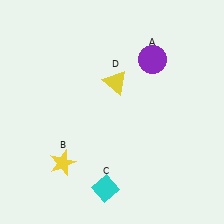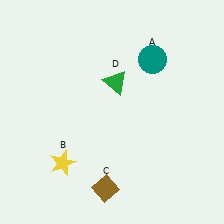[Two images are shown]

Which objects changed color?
A changed from purple to teal. C changed from cyan to brown. D changed from yellow to green.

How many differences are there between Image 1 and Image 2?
There are 3 differences between the two images.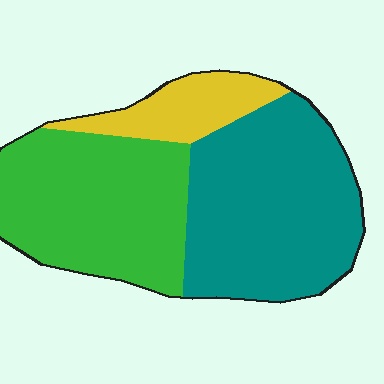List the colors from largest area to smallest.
From largest to smallest: teal, green, yellow.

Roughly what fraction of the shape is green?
Green takes up about two fifths (2/5) of the shape.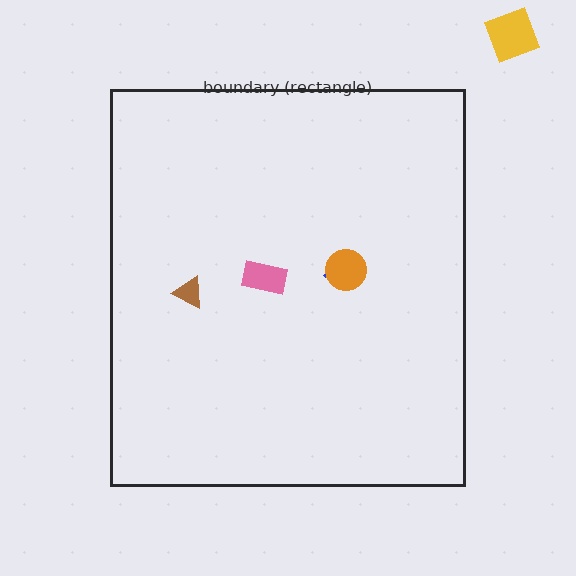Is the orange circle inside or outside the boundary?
Inside.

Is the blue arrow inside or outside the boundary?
Inside.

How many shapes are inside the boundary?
4 inside, 1 outside.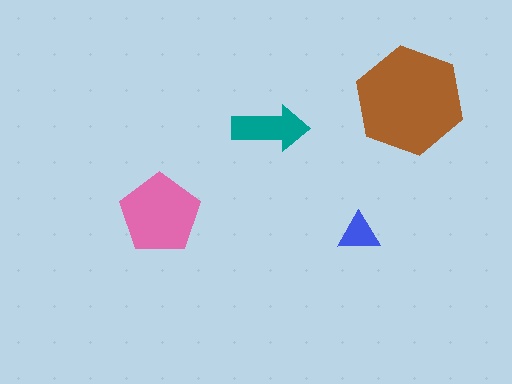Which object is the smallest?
The blue triangle.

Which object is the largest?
The brown hexagon.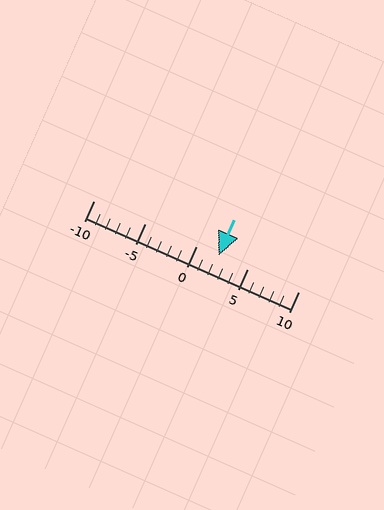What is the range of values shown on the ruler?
The ruler shows values from -10 to 10.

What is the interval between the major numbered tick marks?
The major tick marks are spaced 5 units apart.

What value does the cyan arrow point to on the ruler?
The cyan arrow points to approximately 2.